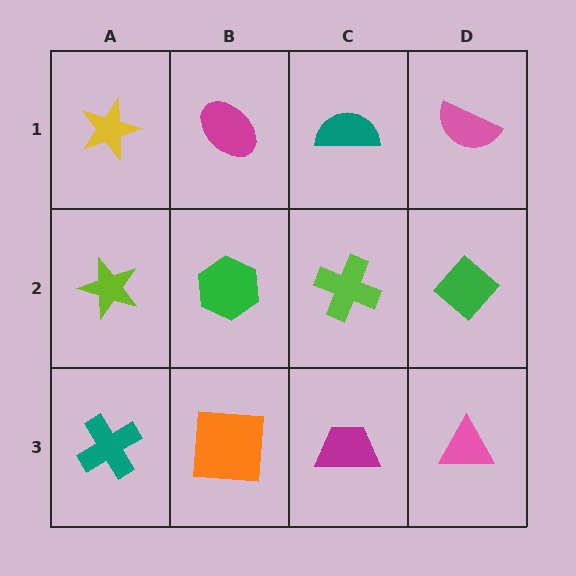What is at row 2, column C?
A lime cross.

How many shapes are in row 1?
4 shapes.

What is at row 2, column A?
A lime star.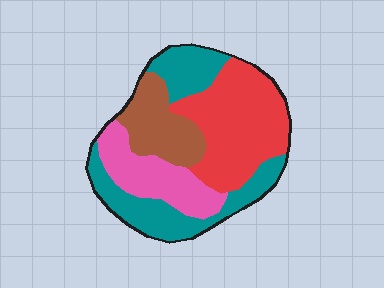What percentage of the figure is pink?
Pink takes up about one fifth (1/5) of the figure.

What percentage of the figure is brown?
Brown covers around 15% of the figure.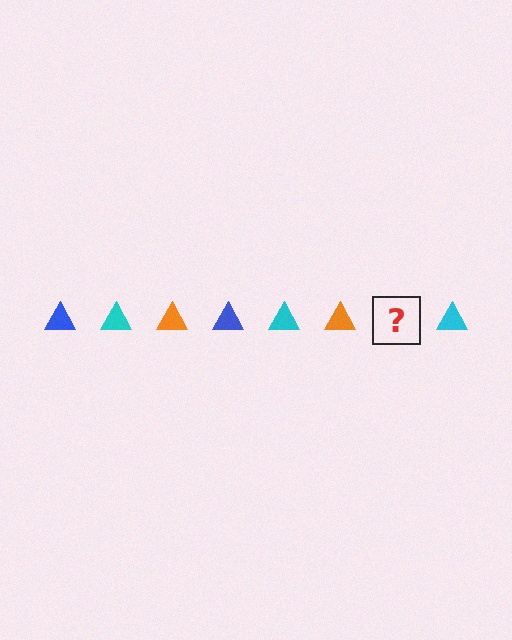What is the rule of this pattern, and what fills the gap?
The rule is that the pattern cycles through blue, cyan, orange triangles. The gap should be filled with a blue triangle.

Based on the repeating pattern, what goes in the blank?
The blank should be a blue triangle.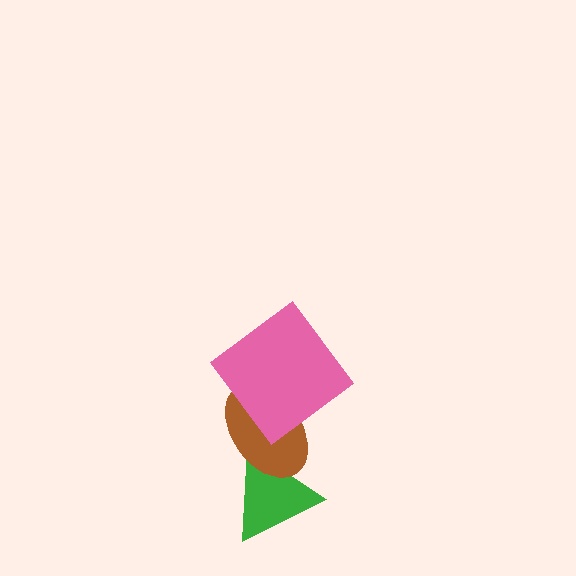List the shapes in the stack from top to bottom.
From top to bottom: the pink diamond, the brown ellipse, the green triangle.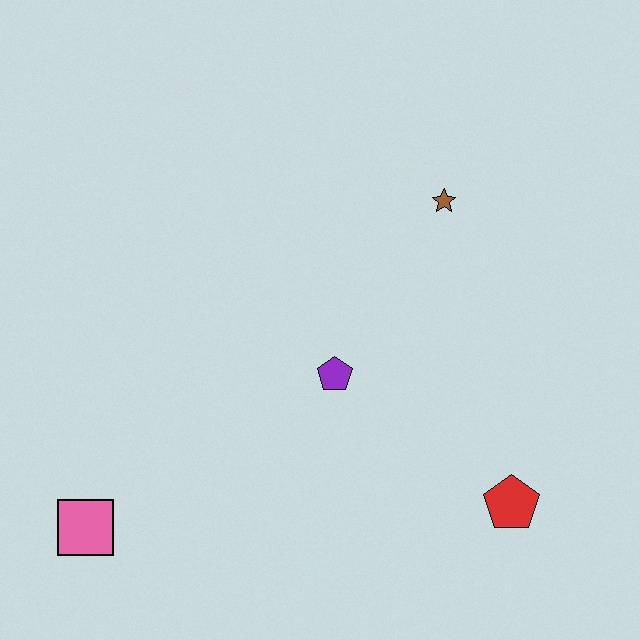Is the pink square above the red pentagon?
No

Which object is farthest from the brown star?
The pink square is farthest from the brown star.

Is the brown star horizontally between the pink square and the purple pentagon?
No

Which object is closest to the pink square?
The purple pentagon is closest to the pink square.